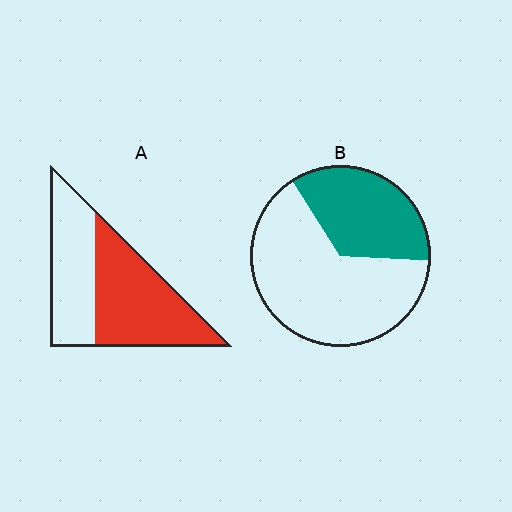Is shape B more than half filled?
No.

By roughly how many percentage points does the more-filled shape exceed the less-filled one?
By roughly 20 percentage points (A over B).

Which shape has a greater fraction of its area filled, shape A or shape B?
Shape A.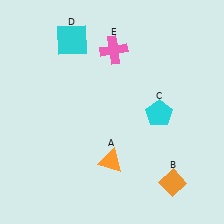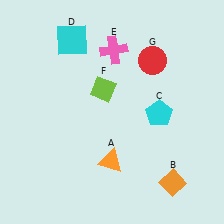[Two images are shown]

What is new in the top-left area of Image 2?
A lime diamond (F) was added in the top-left area of Image 2.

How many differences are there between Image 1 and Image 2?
There are 2 differences between the two images.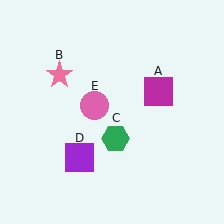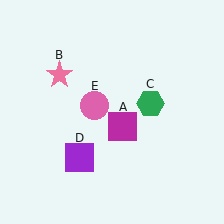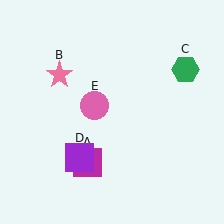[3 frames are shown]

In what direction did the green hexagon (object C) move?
The green hexagon (object C) moved up and to the right.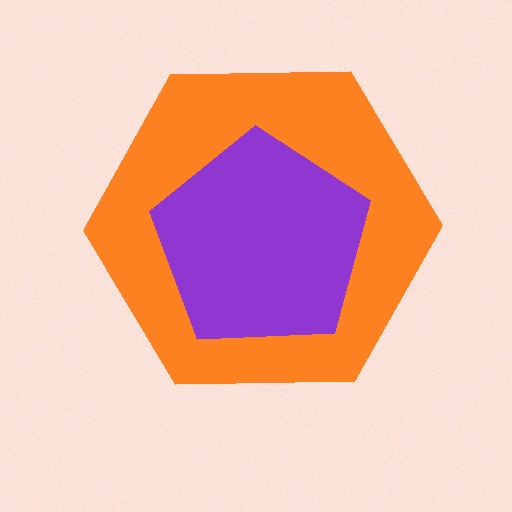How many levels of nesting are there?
2.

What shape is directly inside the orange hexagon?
The purple pentagon.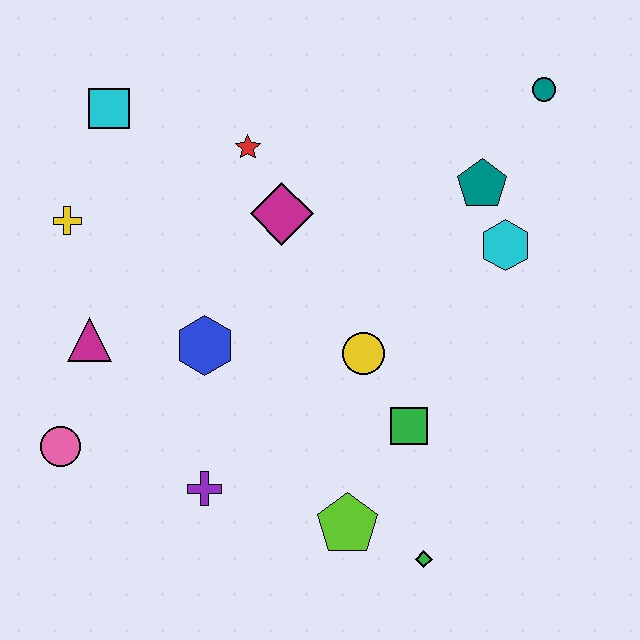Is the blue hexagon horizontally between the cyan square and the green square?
Yes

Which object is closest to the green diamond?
The lime pentagon is closest to the green diamond.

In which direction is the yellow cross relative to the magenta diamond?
The yellow cross is to the left of the magenta diamond.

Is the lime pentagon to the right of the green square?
No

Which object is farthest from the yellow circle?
The cyan square is farthest from the yellow circle.